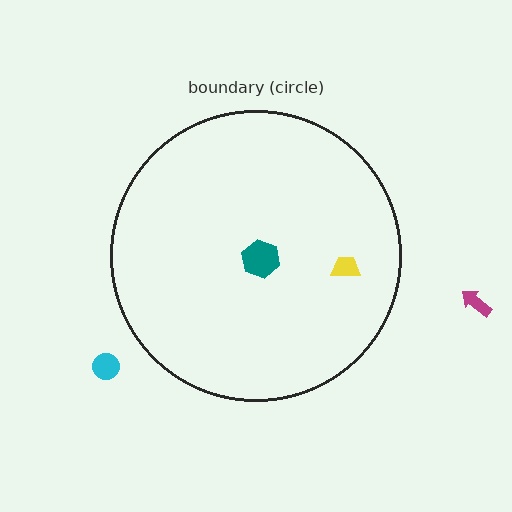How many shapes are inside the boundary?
2 inside, 2 outside.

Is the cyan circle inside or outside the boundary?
Outside.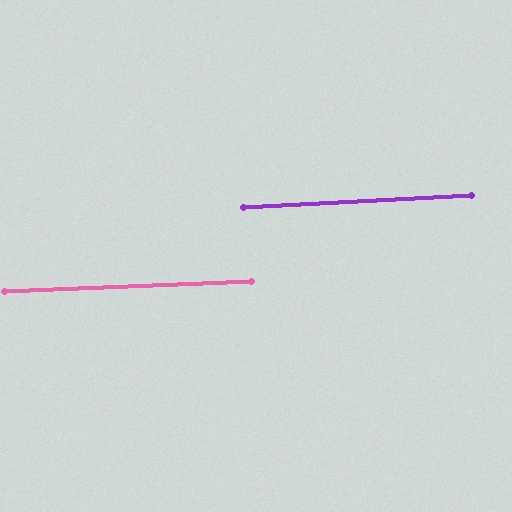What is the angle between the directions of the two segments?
Approximately 1 degree.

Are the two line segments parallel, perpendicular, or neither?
Parallel — their directions differ by only 0.6°.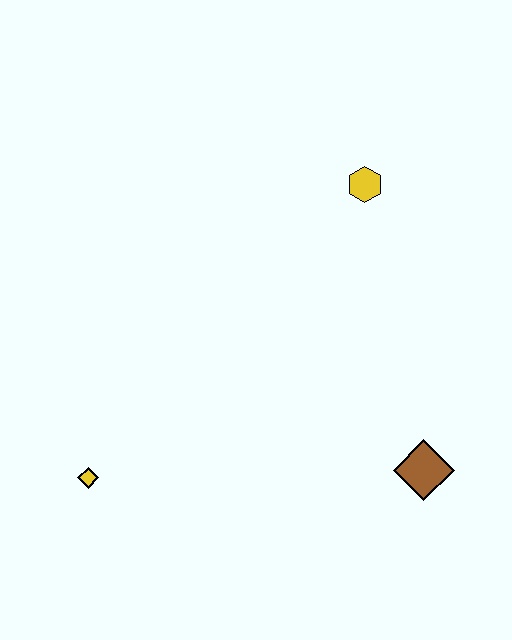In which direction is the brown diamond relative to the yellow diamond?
The brown diamond is to the right of the yellow diamond.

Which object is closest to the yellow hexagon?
The brown diamond is closest to the yellow hexagon.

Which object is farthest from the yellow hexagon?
The yellow diamond is farthest from the yellow hexagon.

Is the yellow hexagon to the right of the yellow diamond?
Yes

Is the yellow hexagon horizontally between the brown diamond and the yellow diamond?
Yes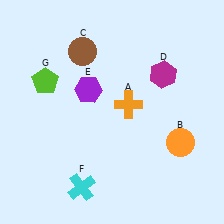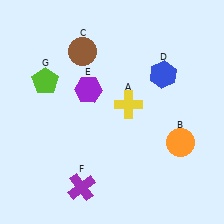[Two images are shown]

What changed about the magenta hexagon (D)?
In Image 1, D is magenta. In Image 2, it changed to blue.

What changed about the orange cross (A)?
In Image 1, A is orange. In Image 2, it changed to yellow.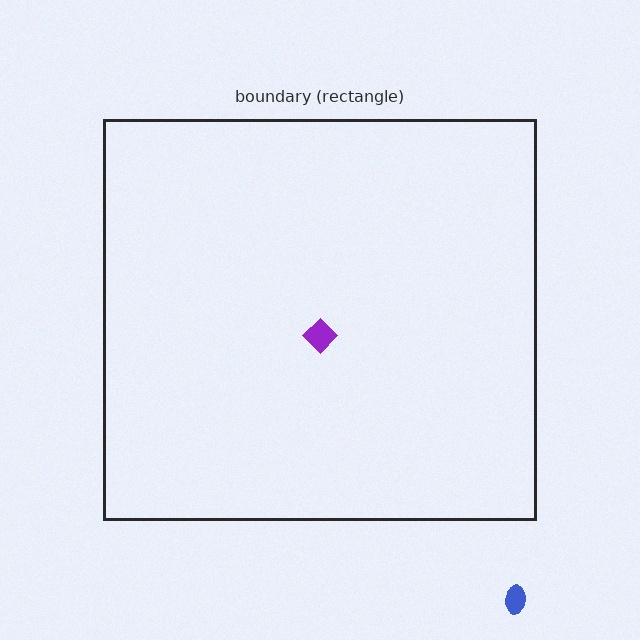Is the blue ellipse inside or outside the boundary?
Outside.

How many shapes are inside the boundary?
1 inside, 1 outside.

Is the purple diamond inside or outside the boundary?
Inside.